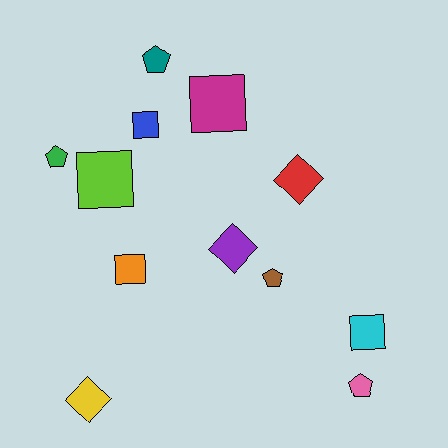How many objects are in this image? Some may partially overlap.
There are 12 objects.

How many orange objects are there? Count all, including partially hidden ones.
There is 1 orange object.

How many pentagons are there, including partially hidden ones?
There are 4 pentagons.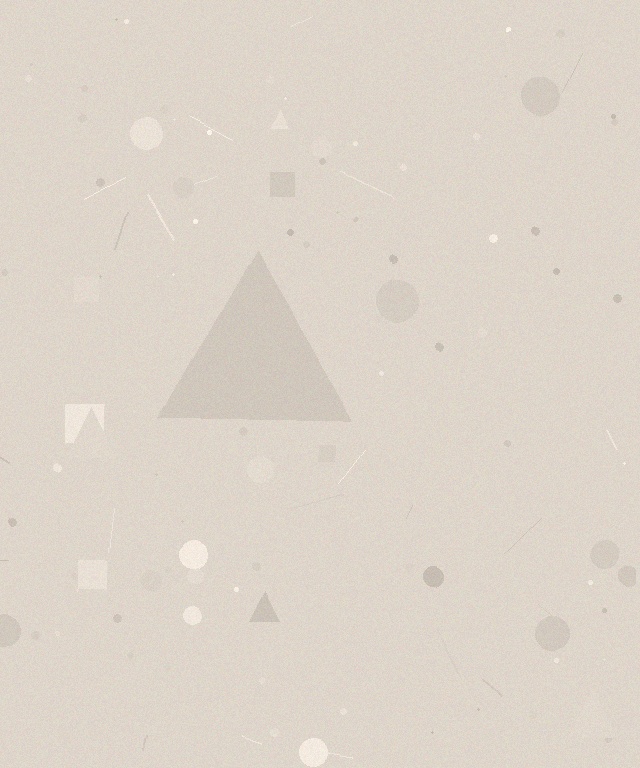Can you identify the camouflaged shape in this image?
The camouflaged shape is a triangle.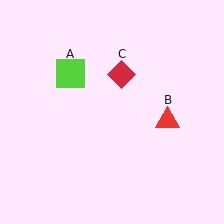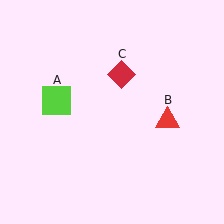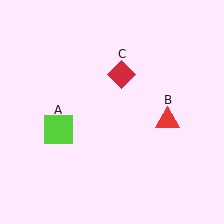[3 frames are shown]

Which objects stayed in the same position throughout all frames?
Red triangle (object B) and red diamond (object C) remained stationary.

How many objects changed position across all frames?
1 object changed position: lime square (object A).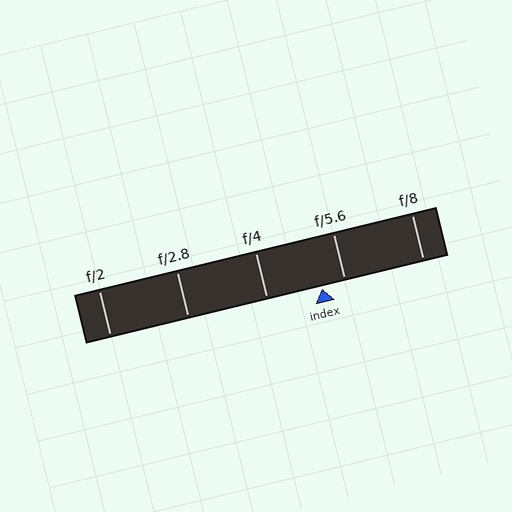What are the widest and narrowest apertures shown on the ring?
The widest aperture shown is f/2 and the narrowest is f/8.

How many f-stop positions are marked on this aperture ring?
There are 5 f-stop positions marked.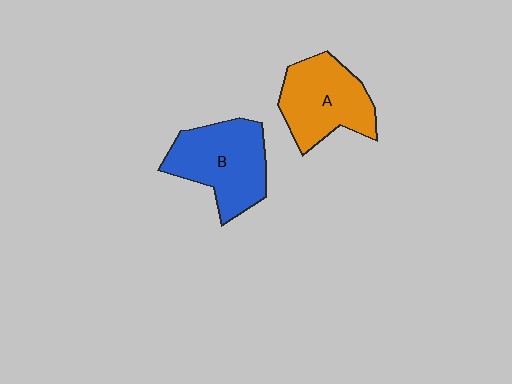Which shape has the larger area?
Shape B (blue).